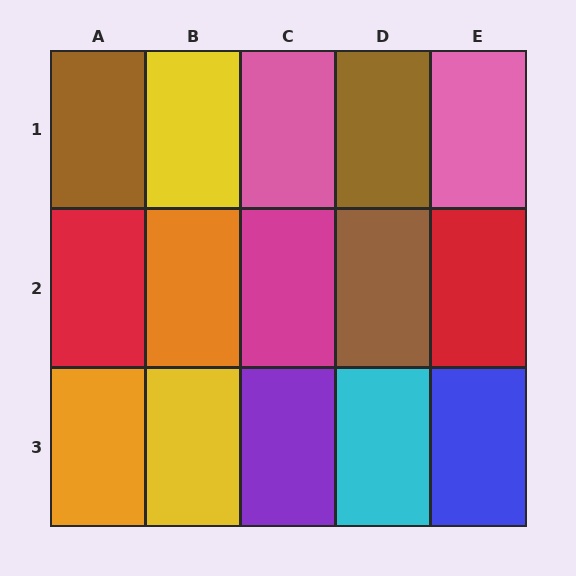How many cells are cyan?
1 cell is cyan.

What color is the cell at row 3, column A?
Orange.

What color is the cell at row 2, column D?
Brown.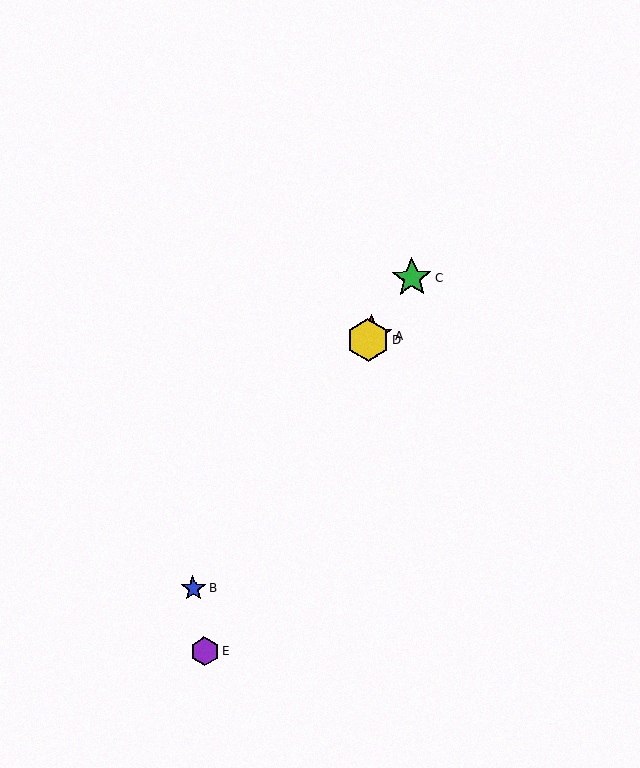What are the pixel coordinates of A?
Object A is at (372, 336).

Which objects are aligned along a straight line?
Objects A, B, C, D are aligned along a straight line.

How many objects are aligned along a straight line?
4 objects (A, B, C, D) are aligned along a straight line.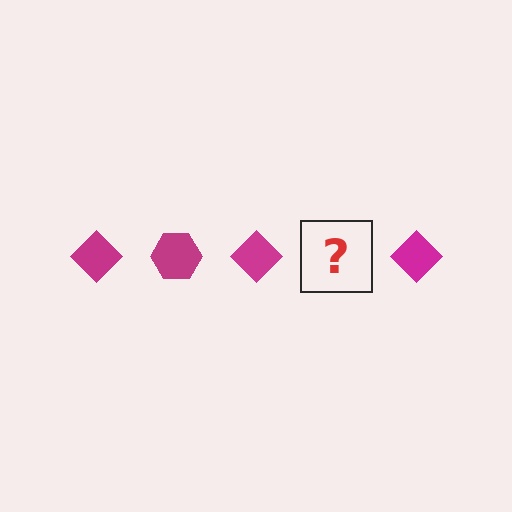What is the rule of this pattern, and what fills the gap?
The rule is that the pattern cycles through diamond, hexagon shapes in magenta. The gap should be filled with a magenta hexagon.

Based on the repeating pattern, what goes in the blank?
The blank should be a magenta hexagon.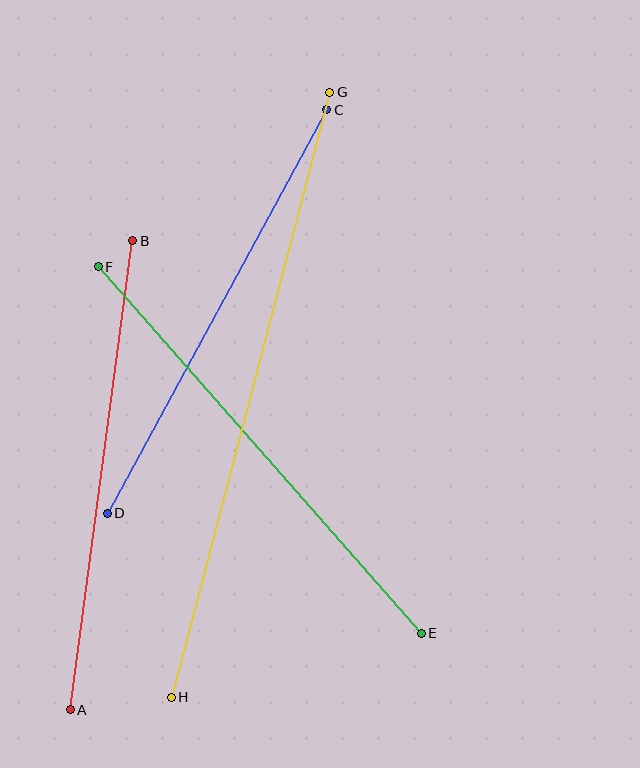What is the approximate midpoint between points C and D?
The midpoint is at approximately (217, 312) pixels.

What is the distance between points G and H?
The distance is approximately 626 pixels.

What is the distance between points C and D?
The distance is approximately 459 pixels.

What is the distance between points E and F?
The distance is approximately 489 pixels.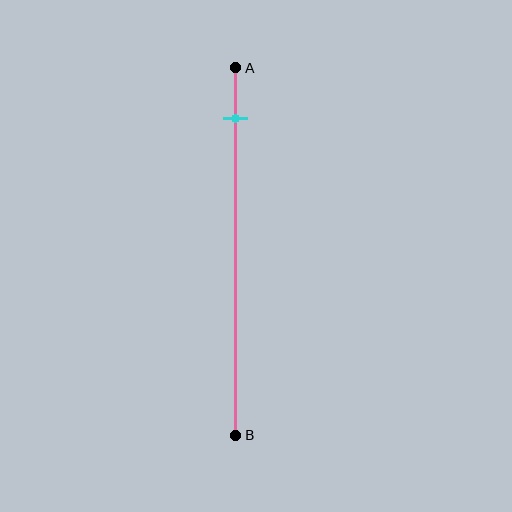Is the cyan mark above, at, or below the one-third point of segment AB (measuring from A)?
The cyan mark is above the one-third point of segment AB.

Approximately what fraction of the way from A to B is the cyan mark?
The cyan mark is approximately 15% of the way from A to B.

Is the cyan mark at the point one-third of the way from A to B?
No, the mark is at about 15% from A, not at the 33% one-third point.